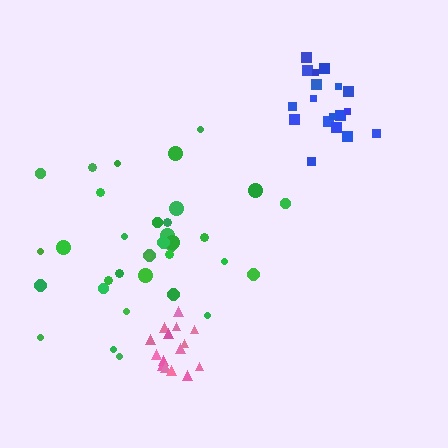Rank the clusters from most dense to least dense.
pink, blue, green.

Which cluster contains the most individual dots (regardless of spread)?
Green (35).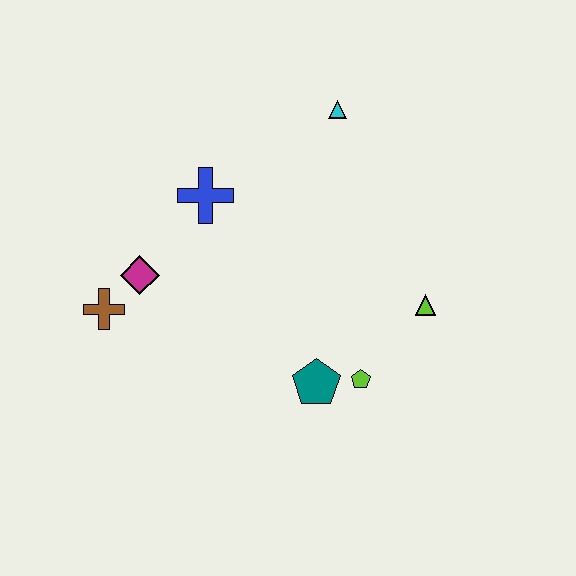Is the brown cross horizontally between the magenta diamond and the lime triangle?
No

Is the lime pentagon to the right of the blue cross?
Yes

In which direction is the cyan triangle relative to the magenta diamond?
The cyan triangle is to the right of the magenta diamond.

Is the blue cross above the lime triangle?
Yes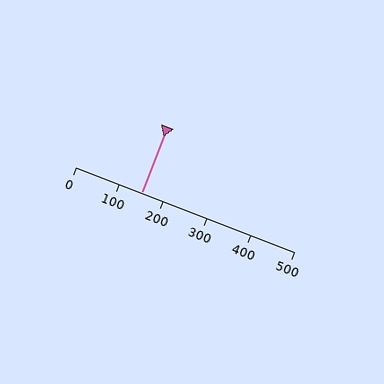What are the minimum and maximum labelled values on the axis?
The axis runs from 0 to 500.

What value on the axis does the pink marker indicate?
The marker indicates approximately 150.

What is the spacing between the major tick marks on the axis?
The major ticks are spaced 100 apart.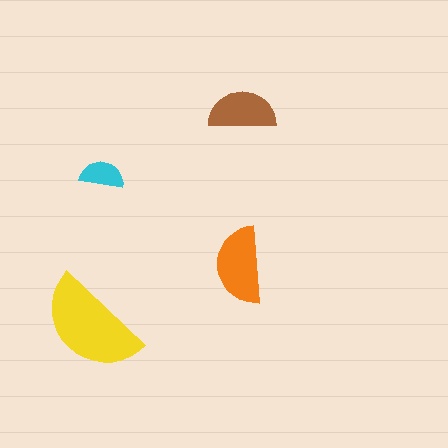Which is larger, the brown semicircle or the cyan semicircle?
The brown one.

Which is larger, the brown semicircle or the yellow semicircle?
The yellow one.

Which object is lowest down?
The yellow semicircle is bottommost.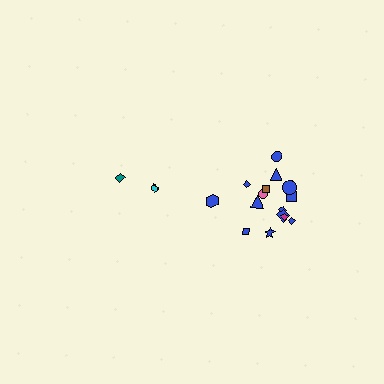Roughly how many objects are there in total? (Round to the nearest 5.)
Roughly 20 objects in total.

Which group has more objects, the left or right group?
The right group.